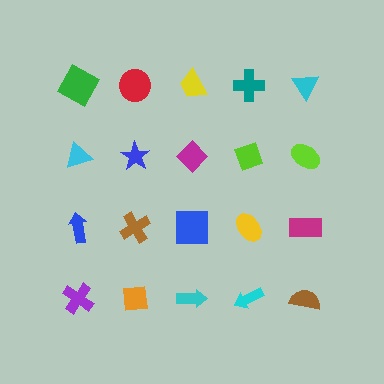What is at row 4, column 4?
A cyan arrow.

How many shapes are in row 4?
5 shapes.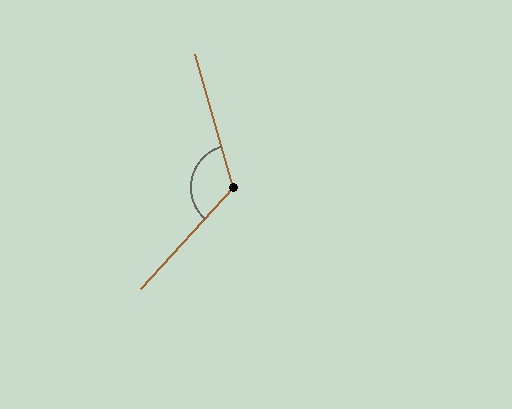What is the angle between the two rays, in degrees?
Approximately 122 degrees.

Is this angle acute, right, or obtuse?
It is obtuse.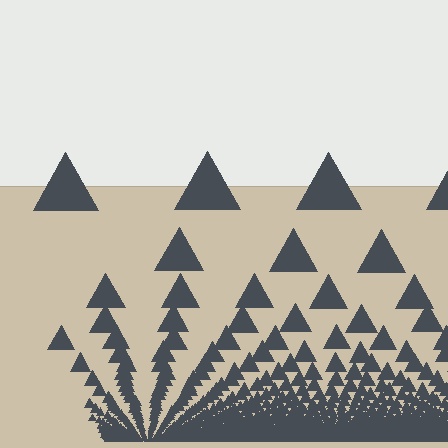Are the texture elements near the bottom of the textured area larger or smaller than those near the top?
Smaller. The gradient is inverted — elements near the bottom are smaller and denser.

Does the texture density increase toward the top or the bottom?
Density increases toward the bottom.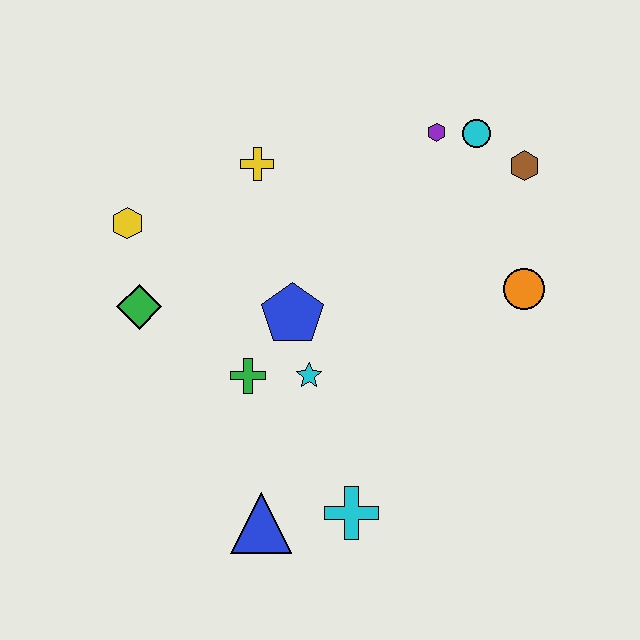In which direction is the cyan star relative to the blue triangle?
The cyan star is above the blue triangle.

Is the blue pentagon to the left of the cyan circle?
Yes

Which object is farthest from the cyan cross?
The cyan circle is farthest from the cyan cross.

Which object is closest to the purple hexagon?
The cyan circle is closest to the purple hexagon.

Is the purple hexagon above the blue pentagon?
Yes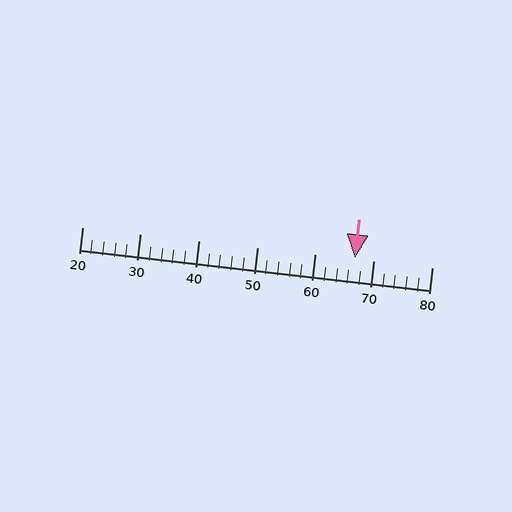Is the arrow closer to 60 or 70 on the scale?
The arrow is closer to 70.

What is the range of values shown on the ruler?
The ruler shows values from 20 to 80.